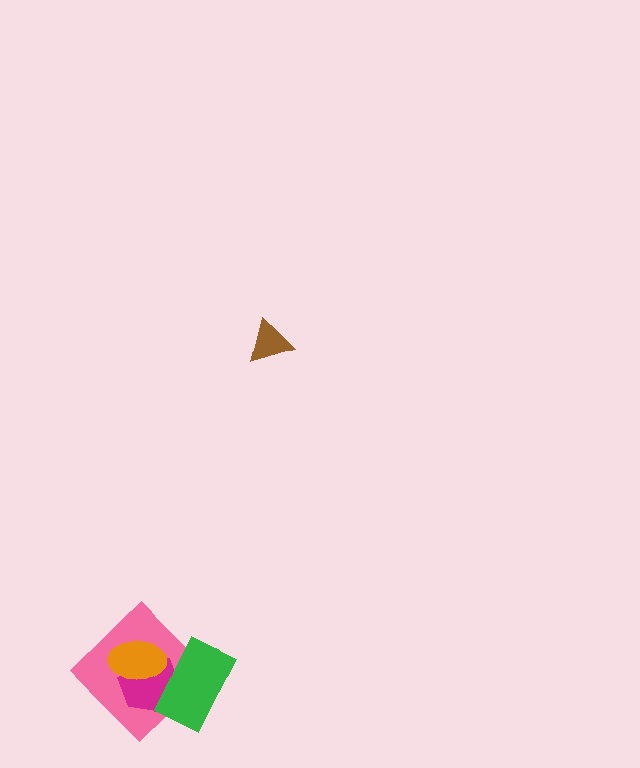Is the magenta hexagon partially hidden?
Yes, it is partially covered by another shape.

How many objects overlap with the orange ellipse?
3 objects overlap with the orange ellipse.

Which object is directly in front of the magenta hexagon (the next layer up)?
The green rectangle is directly in front of the magenta hexagon.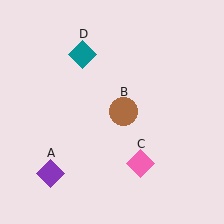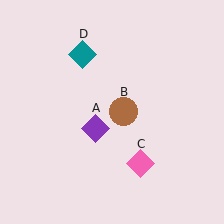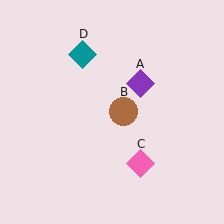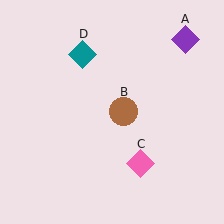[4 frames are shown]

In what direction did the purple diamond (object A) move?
The purple diamond (object A) moved up and to the right.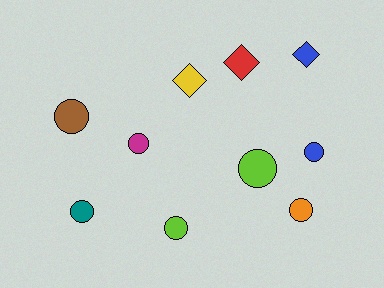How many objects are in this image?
There are 10 objects.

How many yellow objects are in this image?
There is 1 yellow object.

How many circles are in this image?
There are 7 circles.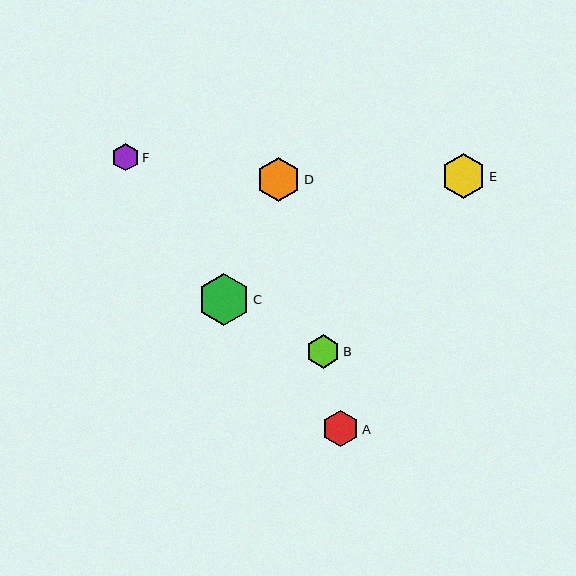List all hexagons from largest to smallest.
From largest to smallest: C, E, D, A, B, F.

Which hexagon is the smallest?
Hexagon F is the smallest with a size of approximately 27 pixels.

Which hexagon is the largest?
Hexagon C is the largest with a size of approximately 52 pixels.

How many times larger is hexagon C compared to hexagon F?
Hexagon C is approximately 1.9 times the size of hexagon F.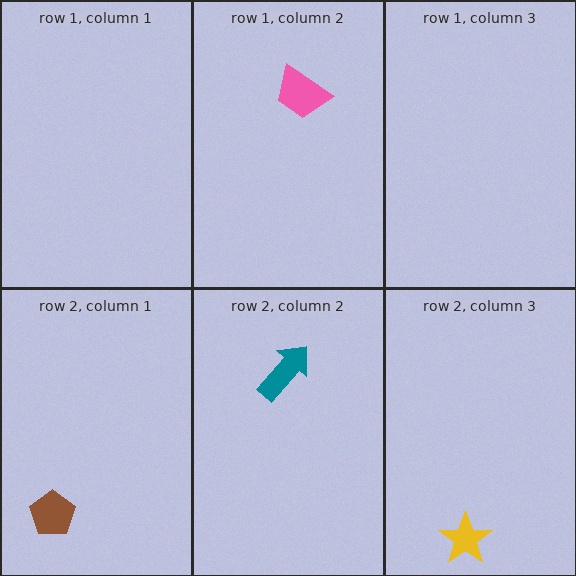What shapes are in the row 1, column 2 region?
The pink trapezoid.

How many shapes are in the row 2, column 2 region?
1.